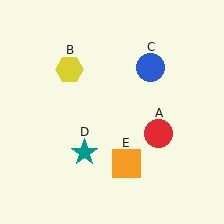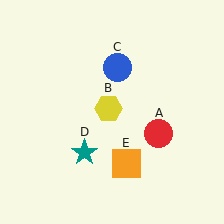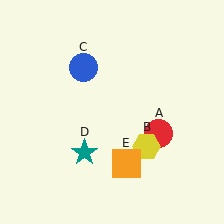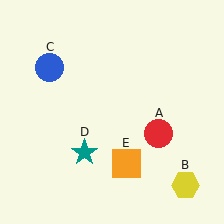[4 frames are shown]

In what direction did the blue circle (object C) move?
The blue circle (object C) moved left.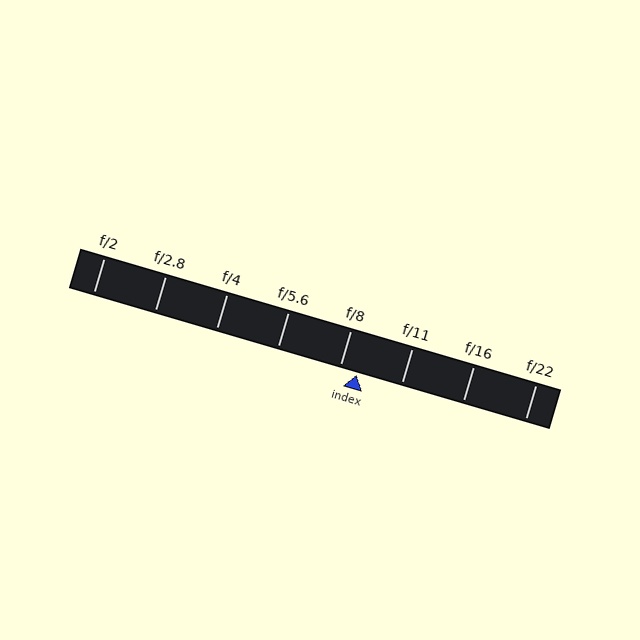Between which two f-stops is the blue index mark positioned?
The index mark is between f/8 and f/11.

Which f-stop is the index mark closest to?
The index mark is closest to f/8.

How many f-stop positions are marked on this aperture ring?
There are 8 f-stop positions marked.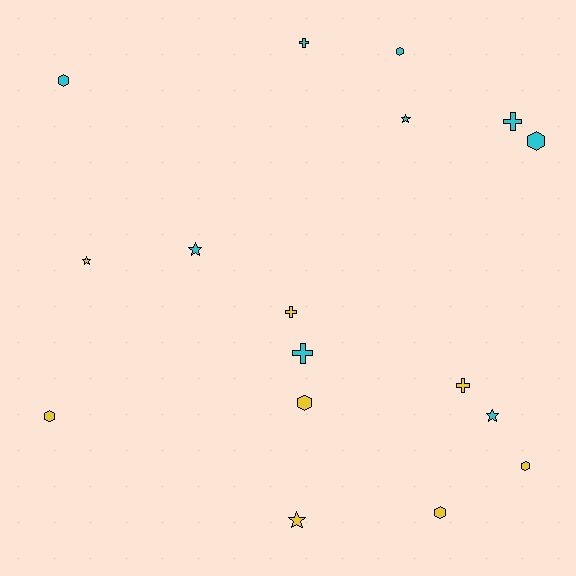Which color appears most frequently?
Cyan, with 9 objects.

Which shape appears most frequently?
Hexagon, with 7 objects.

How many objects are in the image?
There are 17 objects.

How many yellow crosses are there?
There are 2 yellow crosses.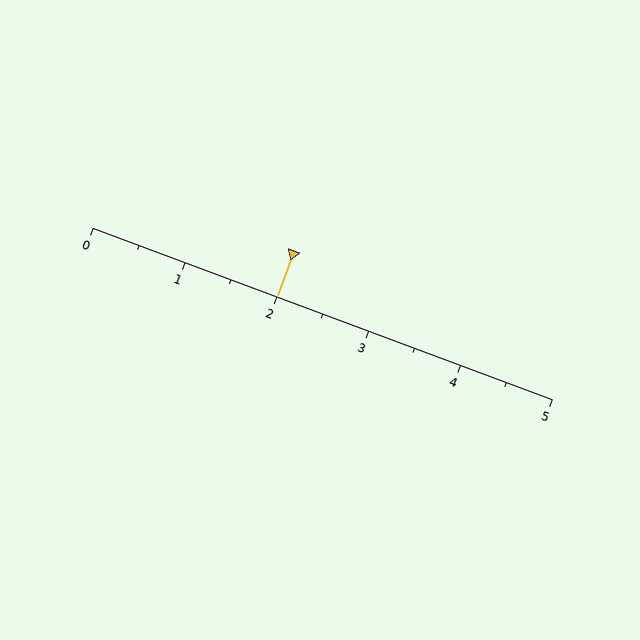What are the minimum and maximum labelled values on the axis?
The axis runs from 0 to 5.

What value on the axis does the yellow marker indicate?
The marker indicates approximately 2.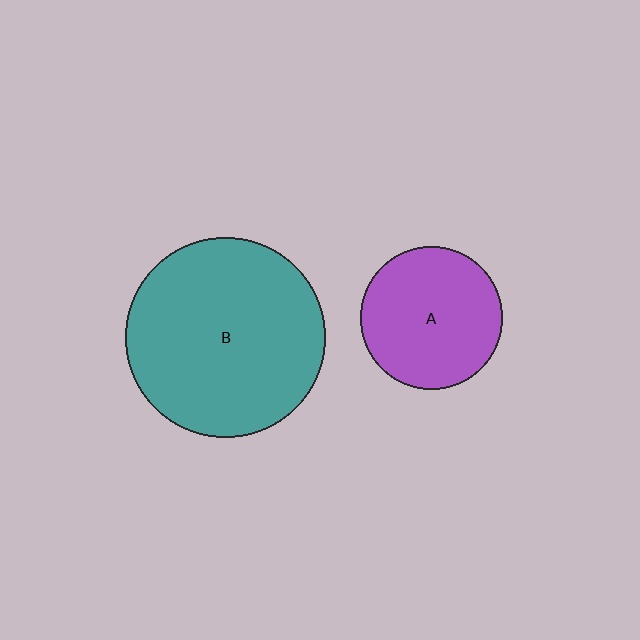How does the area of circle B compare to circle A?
Approximately 2.0 times.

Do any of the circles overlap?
No, none of the circles overlap.